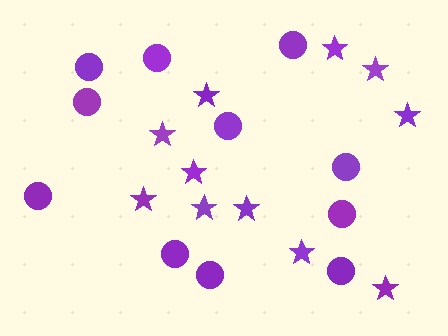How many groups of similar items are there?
There are 2 groups: one group of stars (11) and one group of circles (11).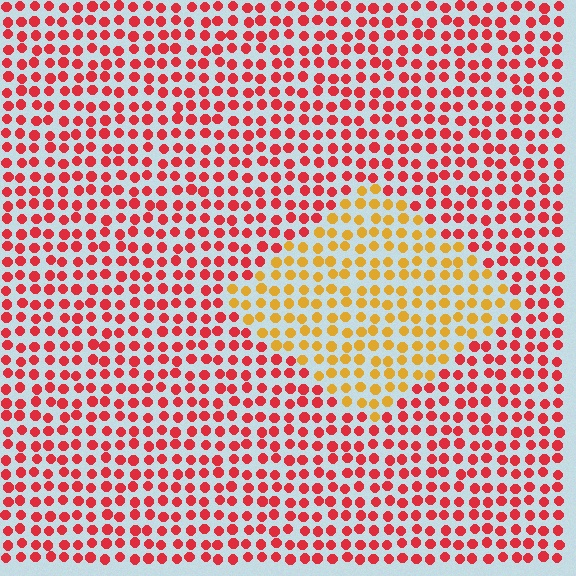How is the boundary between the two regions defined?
The boundary is defined purely by a slight shift in hue (about 47 degrees). Spacing, size, and orientation are identical on both sides.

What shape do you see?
I see a diamond.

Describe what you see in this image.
The image is filled with small red elements in a uniform arrangement. A diamond-shaped region is visible where the elements are tinted to a slightly different hue, forming a subtle color boundary.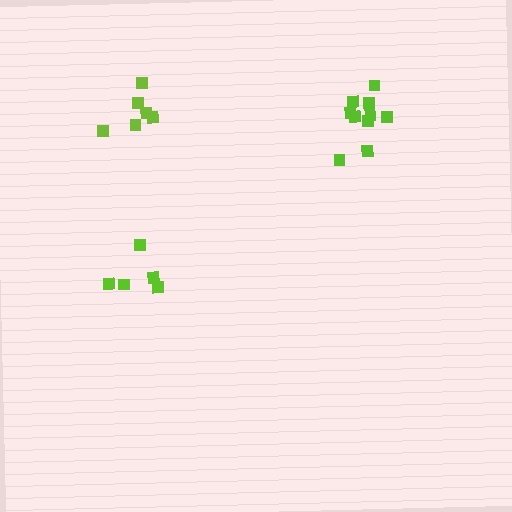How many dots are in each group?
Group 1: 5 dots, Group 2: 6 dots, Group 3: 10 dots (21 total).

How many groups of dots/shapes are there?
There are 3 groups.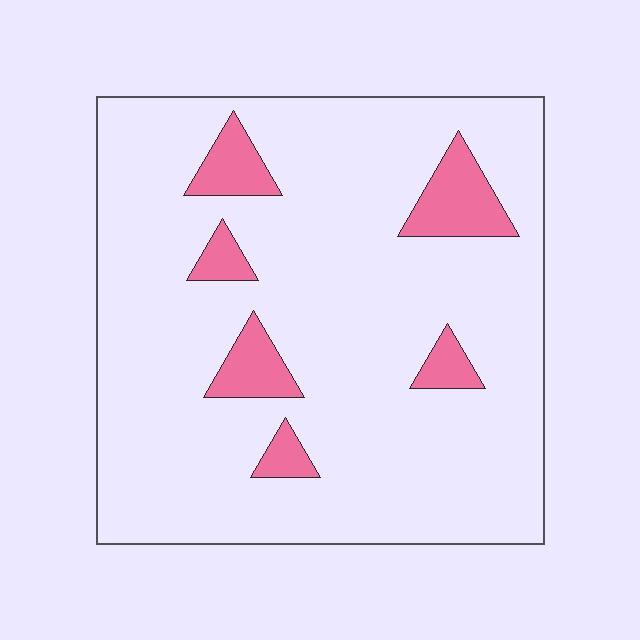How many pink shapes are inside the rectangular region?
6.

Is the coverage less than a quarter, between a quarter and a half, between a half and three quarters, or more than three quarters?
Less than a quarter.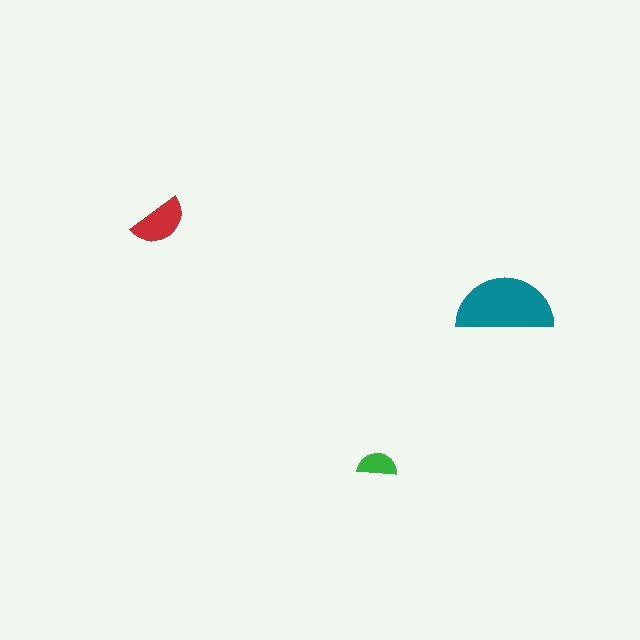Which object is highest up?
The red semicircle is topmost.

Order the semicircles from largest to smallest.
the teal one, the red one, the green one.